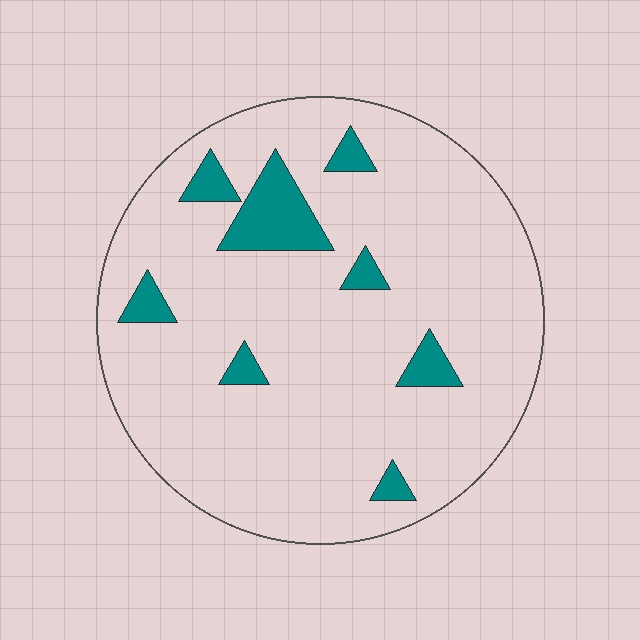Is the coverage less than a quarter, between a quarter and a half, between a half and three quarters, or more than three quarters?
Less than a quarter.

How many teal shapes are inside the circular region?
8.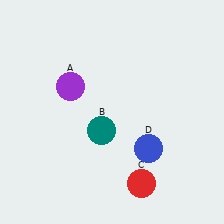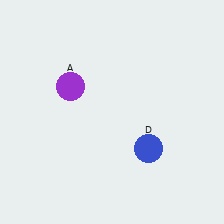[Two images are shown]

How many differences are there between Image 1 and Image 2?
There are 2 differences between the two images.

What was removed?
The teal circle (B), the red circle (C) were removed in Image 2.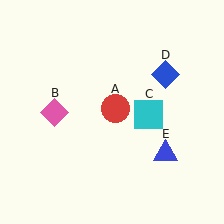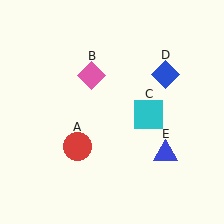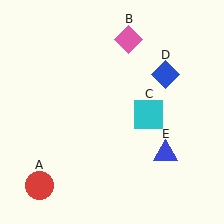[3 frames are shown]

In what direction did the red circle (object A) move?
The red circle (object A) moved down and to the left.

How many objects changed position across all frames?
2 objects changed position: red circle (object A), pink diamond (object B).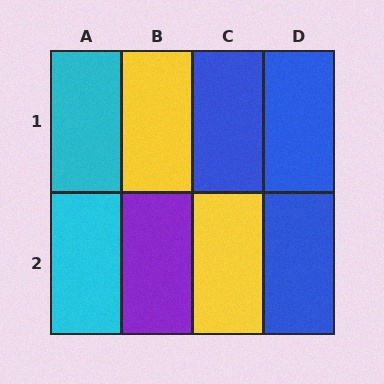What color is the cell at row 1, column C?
Blue.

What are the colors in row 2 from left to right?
Cyan, purple, yellow, blue.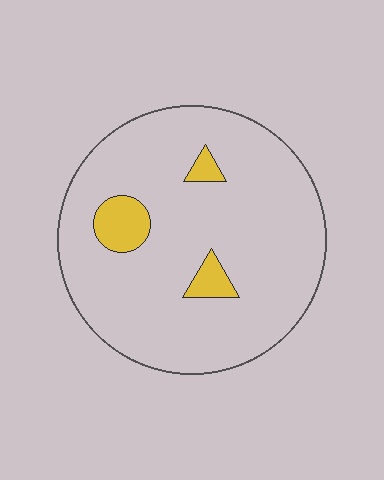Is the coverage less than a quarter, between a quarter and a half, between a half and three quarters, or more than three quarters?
Less than a quarter.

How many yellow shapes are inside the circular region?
3.